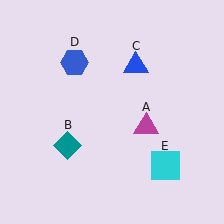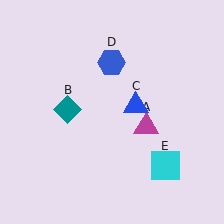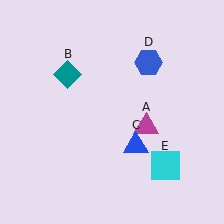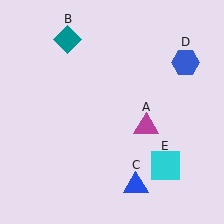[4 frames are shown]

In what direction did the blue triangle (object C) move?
The blue triangle (object C) moved down.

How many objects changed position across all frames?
3 objects changed position: teal diamond (object B), blue triangle (object C), blue hexagon (object D).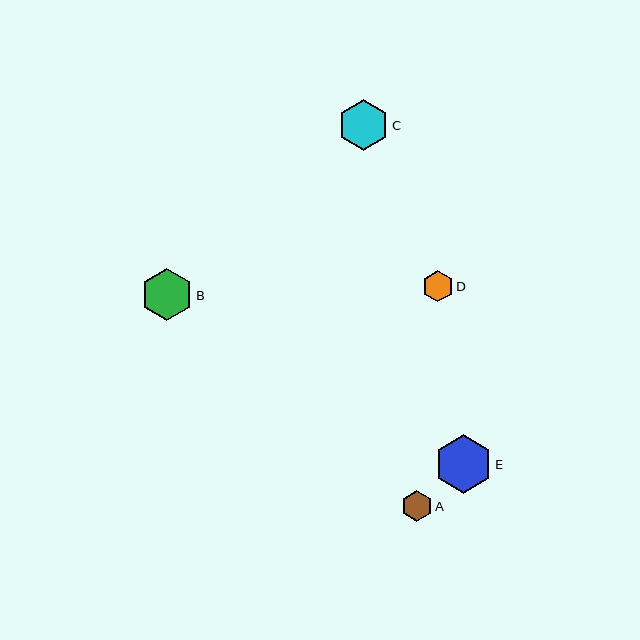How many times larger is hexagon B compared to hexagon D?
Hexagon B is approximately 1.7 times the size of hexagon D.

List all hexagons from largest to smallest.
From largest to smallest: E, B, C, D, A.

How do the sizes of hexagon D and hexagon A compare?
Hexagon D and hexagon A are approximately the same size.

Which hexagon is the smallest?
Hexagon A is the smallest with a size of approximately 31 pixels.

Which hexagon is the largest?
Hexagon E is the largest with a size of approximately 58 pixels.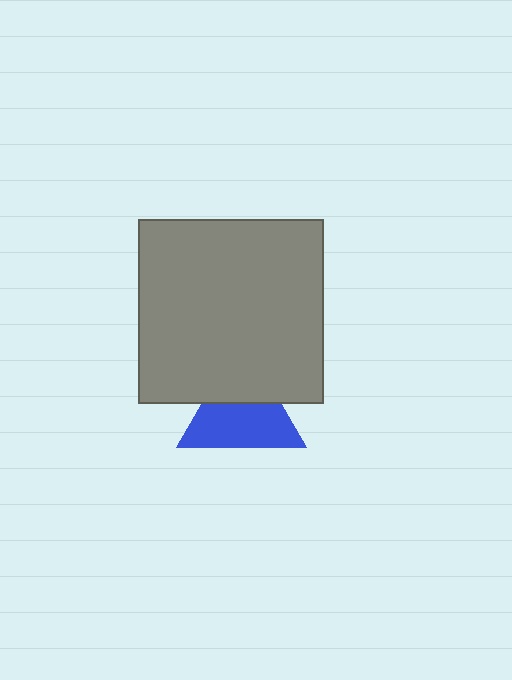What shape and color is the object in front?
The object in front is a gray square.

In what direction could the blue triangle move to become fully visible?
The blue triangle could move down. That would shift it out from behind the gray square entirely.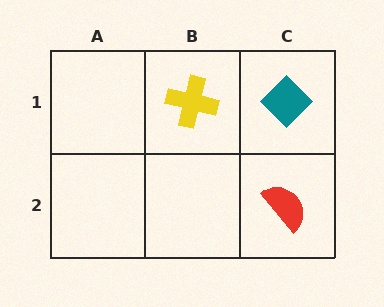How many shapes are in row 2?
1 shape.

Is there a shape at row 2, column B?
No, that cell is empty.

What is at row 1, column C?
A teal diamond.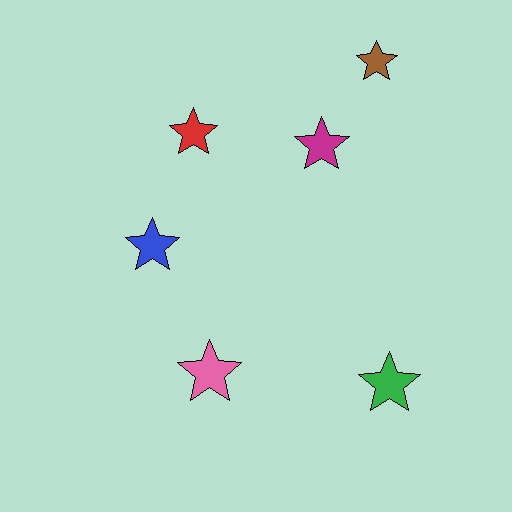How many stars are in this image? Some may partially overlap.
There are 6 stars.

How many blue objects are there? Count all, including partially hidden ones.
There is 1 blue object.